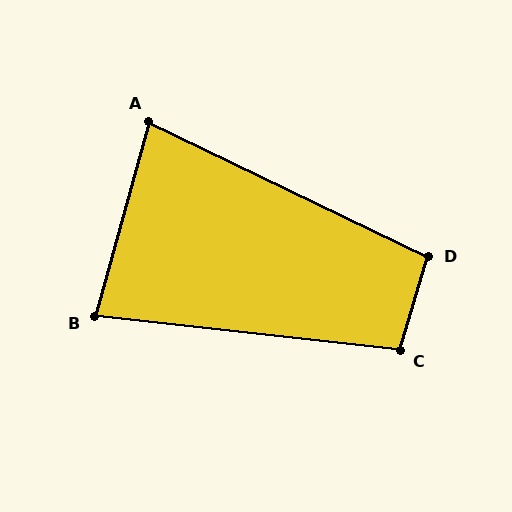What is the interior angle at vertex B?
Approximately 81 degrees (acute).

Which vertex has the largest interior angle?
C, at approximately 100 degrees.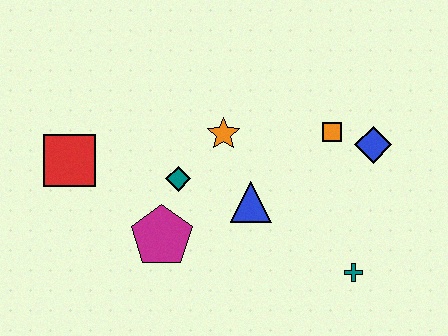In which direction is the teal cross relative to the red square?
The teal cross is to the right of the red square.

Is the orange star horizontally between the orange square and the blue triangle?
No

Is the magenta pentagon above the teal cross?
Yes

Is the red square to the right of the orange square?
No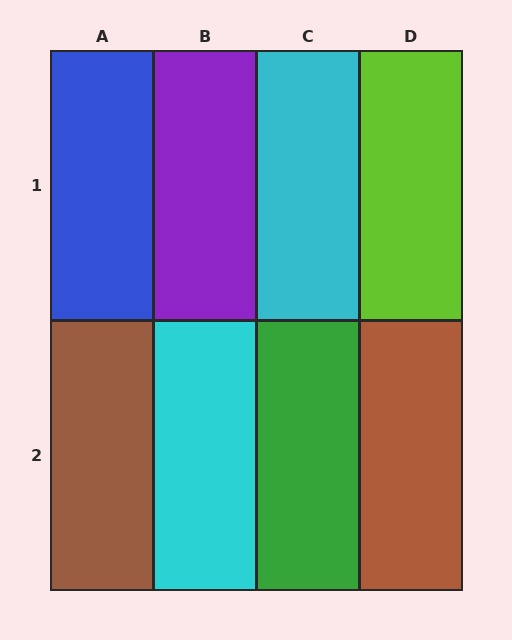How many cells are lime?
1 cell is lime.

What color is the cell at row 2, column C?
Green.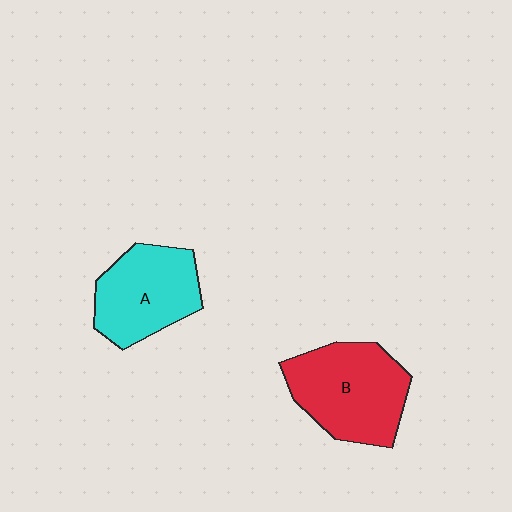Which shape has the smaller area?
Shape A (cyan).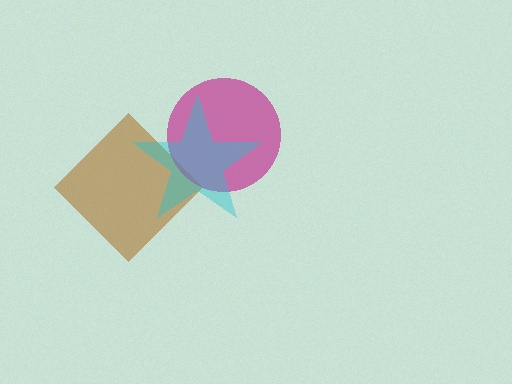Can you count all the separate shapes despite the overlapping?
Yes, there are 3 separate shapes.